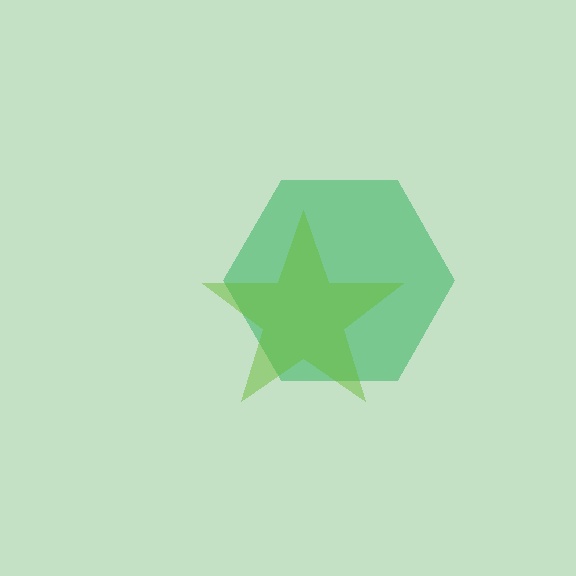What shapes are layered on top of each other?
The layered shapes are: a green hexagon, a lime star.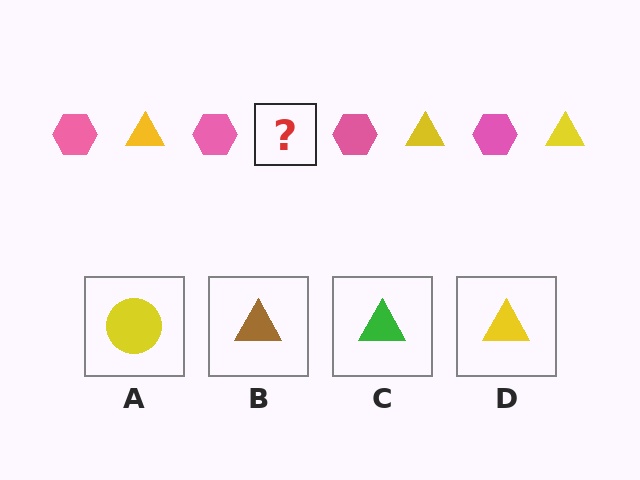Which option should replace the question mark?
Option D.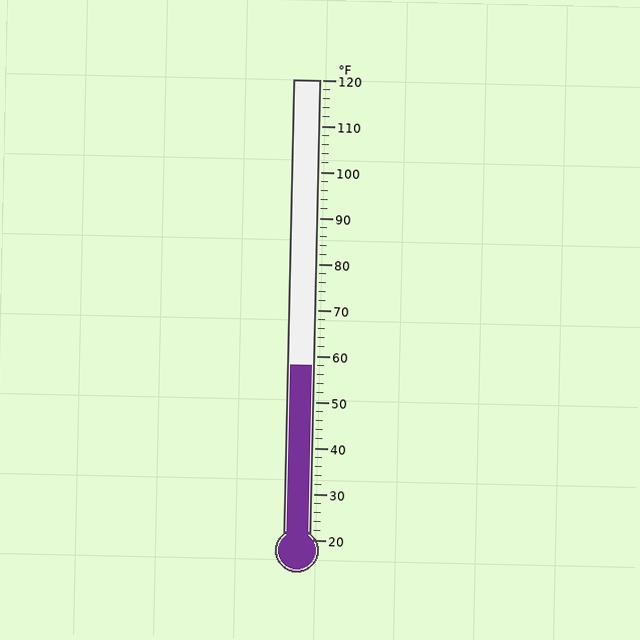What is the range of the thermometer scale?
The thermometer scale ranges from 20°F to 120°F.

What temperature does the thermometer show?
The thermometer shows approximately 58°F.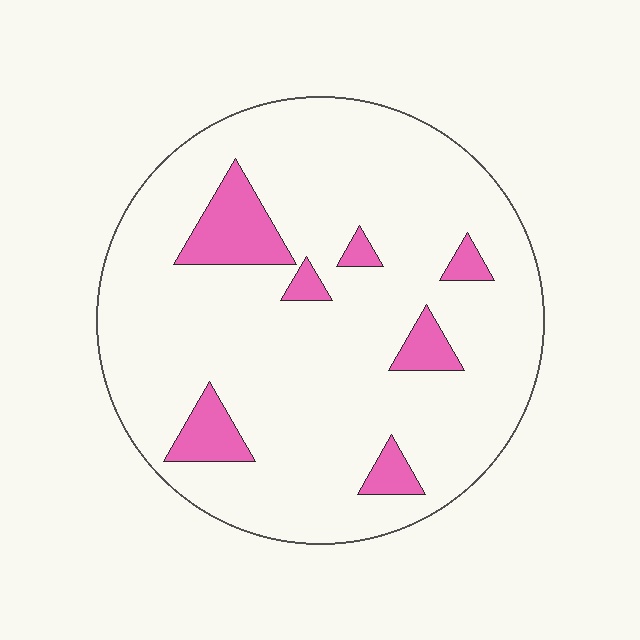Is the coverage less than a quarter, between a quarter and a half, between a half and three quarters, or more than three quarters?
Less than a quarter.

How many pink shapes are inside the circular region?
7.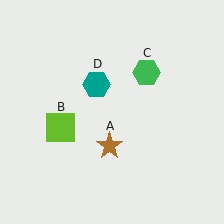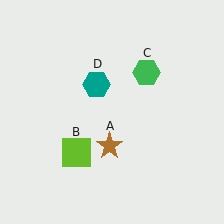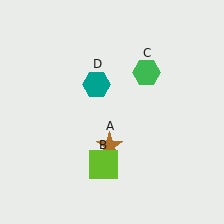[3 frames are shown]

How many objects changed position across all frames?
1 object changed position: lime square (object B).